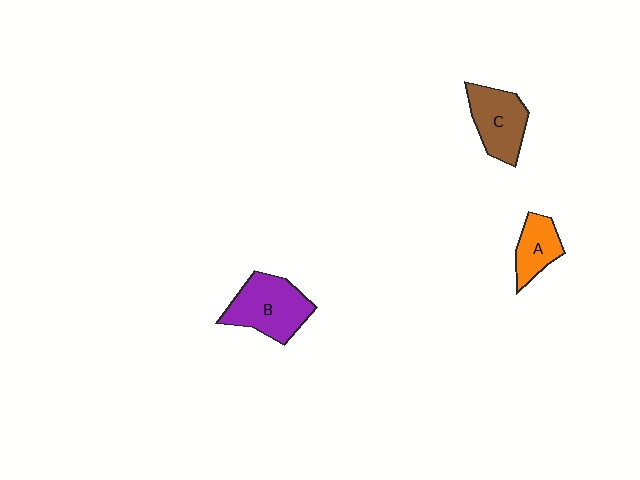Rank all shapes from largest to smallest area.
From largest to smallest: B (purple), C (brown), A (orange).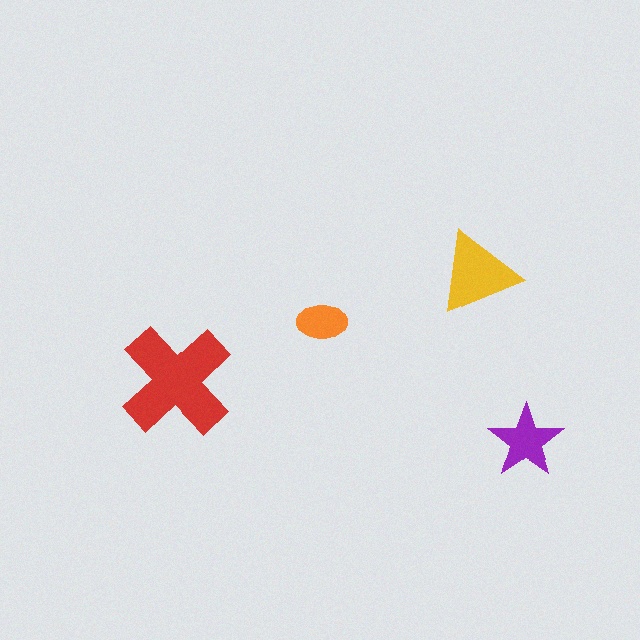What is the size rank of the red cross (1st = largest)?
1st.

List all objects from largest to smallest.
The red cross, the yellow triangle, the purple star, the orange ellipse.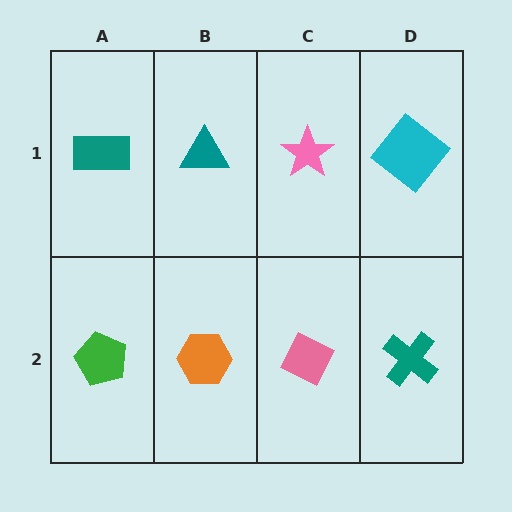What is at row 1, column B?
A teal triangle.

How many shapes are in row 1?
4 shapes.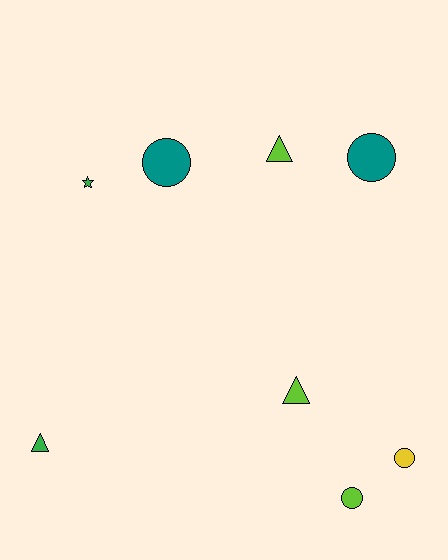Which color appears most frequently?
Lime, with 3 objects.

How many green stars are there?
There is 1 green star.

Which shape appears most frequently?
Circle, with 4 objects.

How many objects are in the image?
There are 8 objects.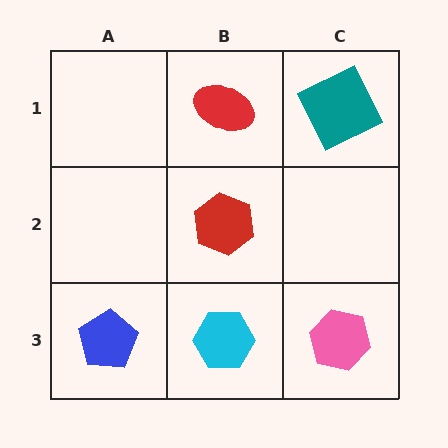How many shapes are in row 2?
1 shape.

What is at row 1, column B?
A red ellipse.